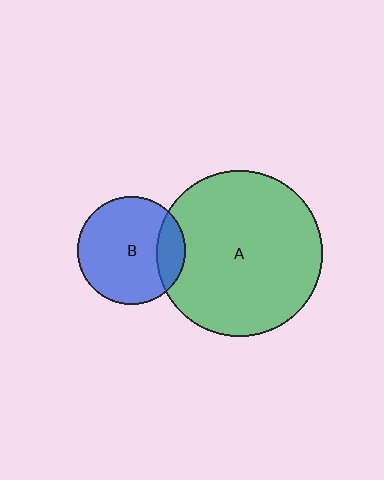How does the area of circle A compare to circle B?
Approximately 2.4 times.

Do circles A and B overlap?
Yes.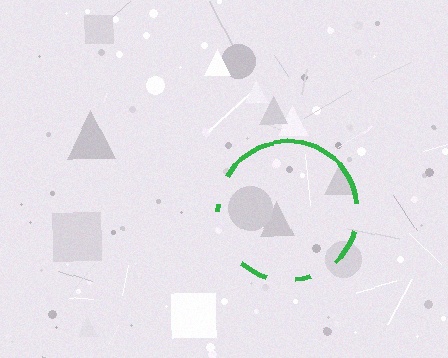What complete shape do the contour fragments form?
The contour fragments form a circle.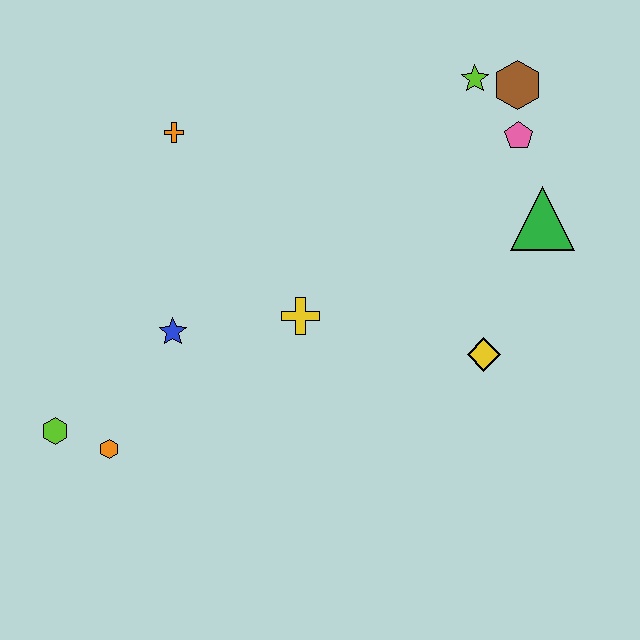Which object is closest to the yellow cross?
The blue star is closest to the yellow cross.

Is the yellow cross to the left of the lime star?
Yes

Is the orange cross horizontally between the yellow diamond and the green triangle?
No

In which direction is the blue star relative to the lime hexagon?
The blue star is to the right of the lime hexagon.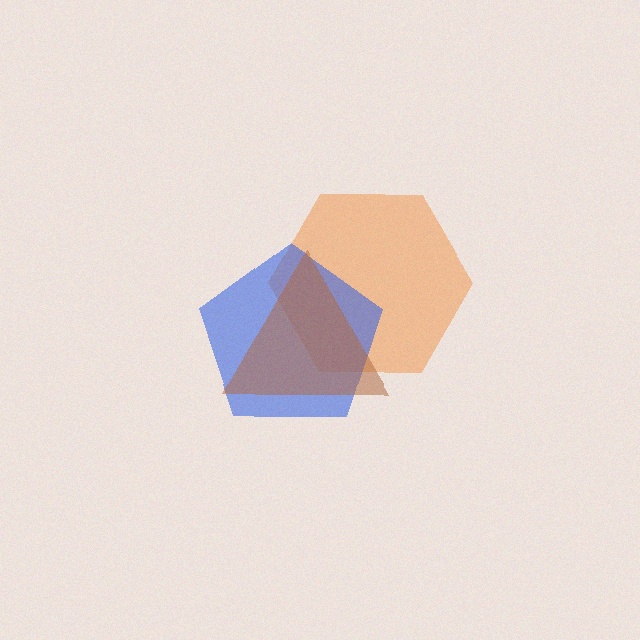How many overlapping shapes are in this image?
There are 3 overlapping shapes in the image.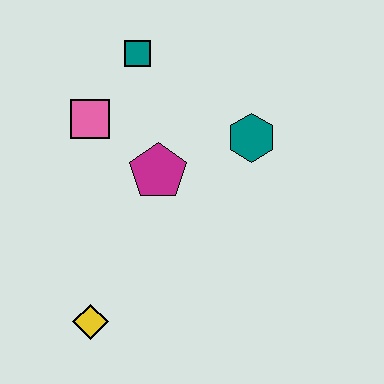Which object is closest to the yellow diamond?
The magenta pentagon is closest to the yellow diamond.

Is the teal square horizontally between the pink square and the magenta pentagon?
Yes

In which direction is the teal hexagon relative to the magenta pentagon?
The teal hexagon is to the right of the magenta pentagon.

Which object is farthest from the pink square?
The yellow diamond is farthest from the pink square.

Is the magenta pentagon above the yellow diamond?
Yes